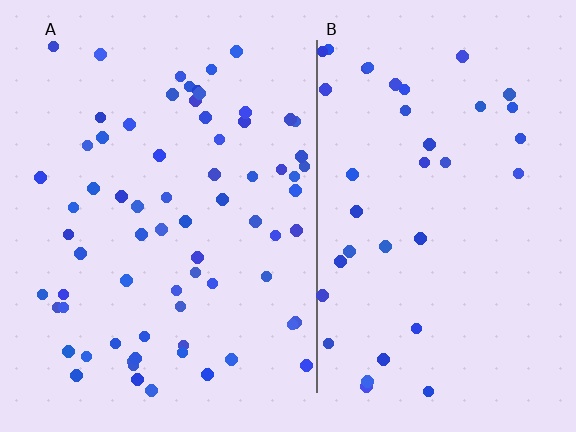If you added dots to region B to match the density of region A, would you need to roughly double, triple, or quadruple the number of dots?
Approximately double.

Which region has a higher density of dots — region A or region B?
A (the left).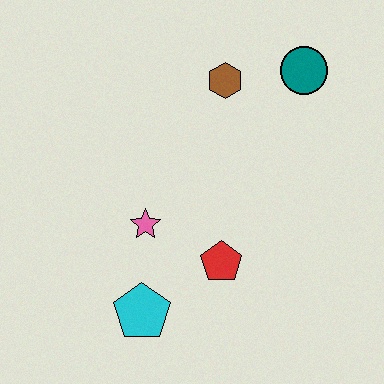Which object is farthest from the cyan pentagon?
The teal circle is farthest from the cyan pentagon.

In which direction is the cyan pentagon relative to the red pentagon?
The cyan pentagon is to the left of the red pentagon.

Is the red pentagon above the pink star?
No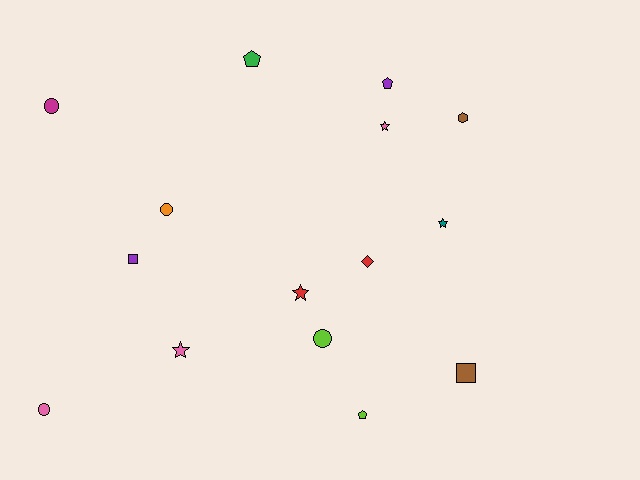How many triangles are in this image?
There are no triangles.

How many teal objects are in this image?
There is 1 teal object.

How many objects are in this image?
There are 15 objects.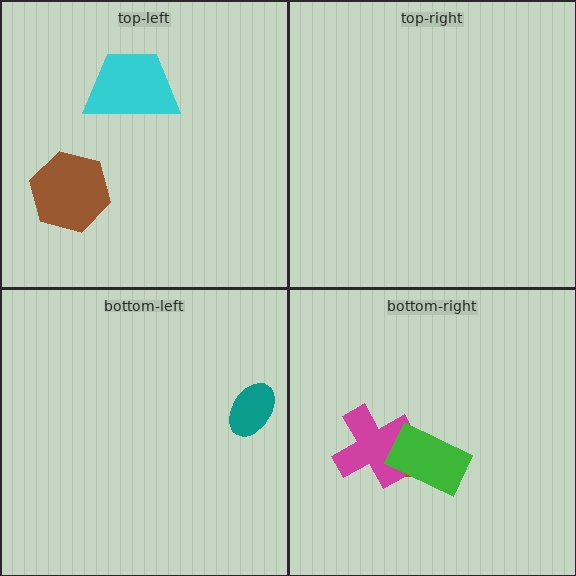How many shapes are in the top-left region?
2.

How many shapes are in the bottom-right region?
3.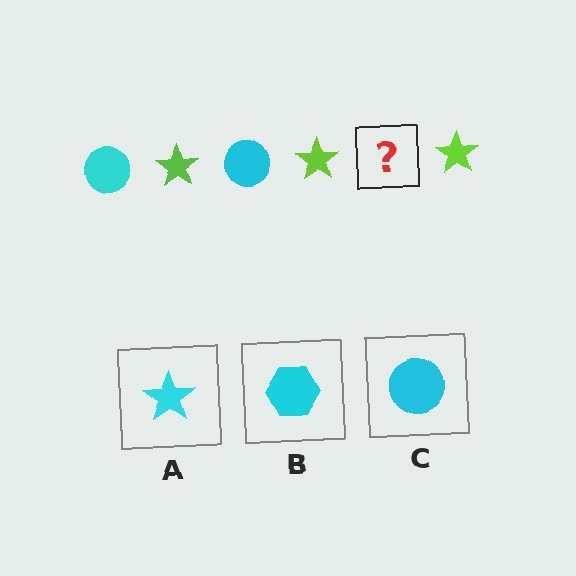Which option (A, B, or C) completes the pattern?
C.